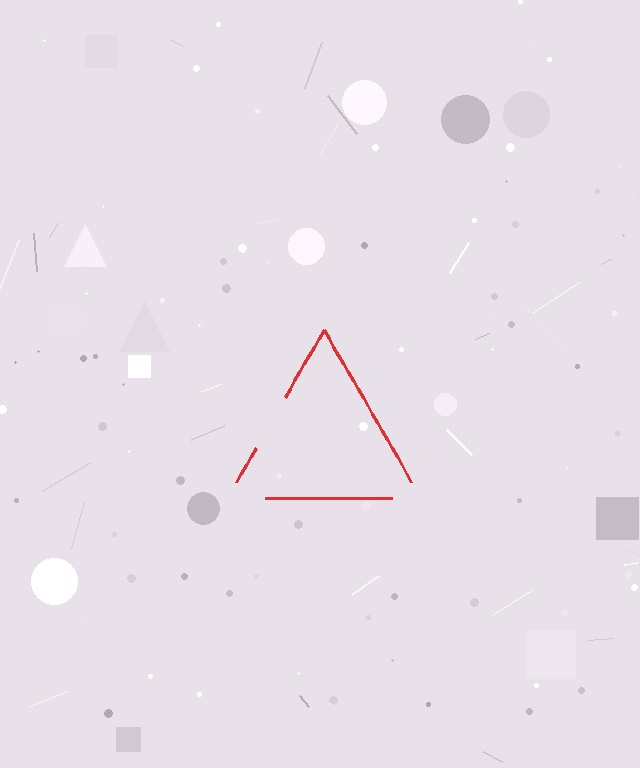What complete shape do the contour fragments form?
The contour fragments form a triangle.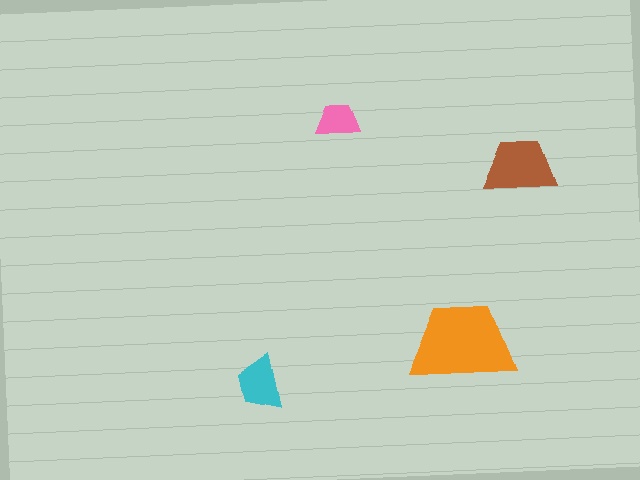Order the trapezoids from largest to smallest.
the orange one, the brown one, the cyan one, the pink one.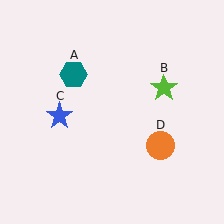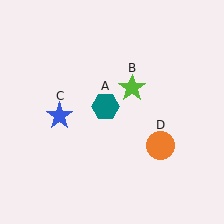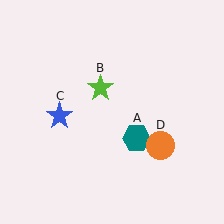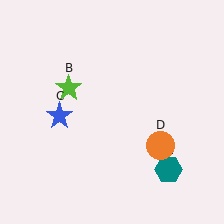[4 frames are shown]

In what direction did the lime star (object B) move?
The lime star (object B) moved left.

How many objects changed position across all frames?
2 objects changed position: teal hexagon (object A), lime star (object B).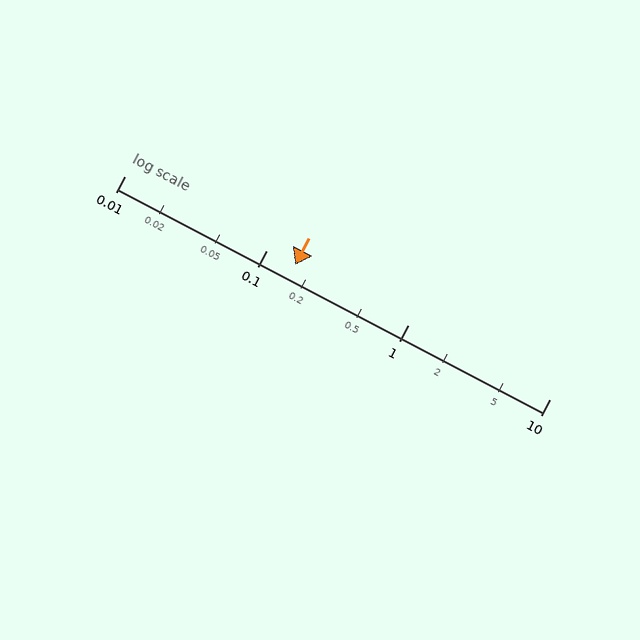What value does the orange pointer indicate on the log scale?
The pointer indicates approximately 0.16.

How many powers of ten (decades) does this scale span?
The scale spans 3 decades, from 0.01 to 10.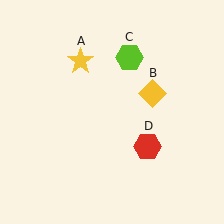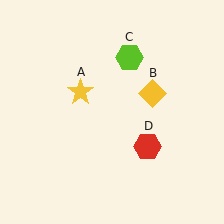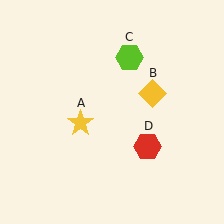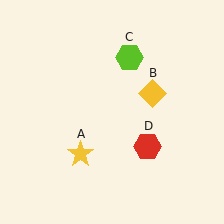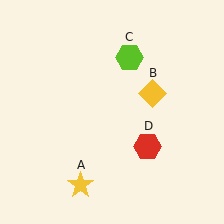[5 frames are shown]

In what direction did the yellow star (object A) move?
The yellow star (object A) moved down.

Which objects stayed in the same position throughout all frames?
Yellow diamond (object B) and lime hexagon (object C) and red hexagon (object D) remained stationary.